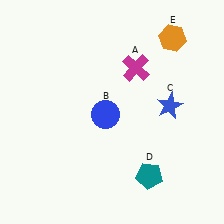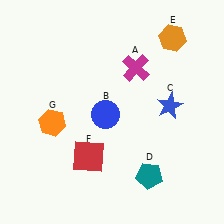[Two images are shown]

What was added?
A red square (F), an orange hexagon (G) were added in Image 2.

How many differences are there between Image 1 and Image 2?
There are 2 differences between the two images.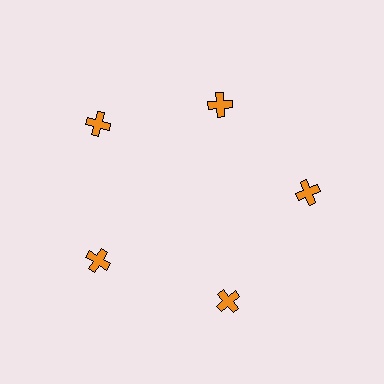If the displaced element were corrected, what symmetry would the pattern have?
It would have 5-fold rotational symmetry — the pattern would map onto itself every 72 degrees.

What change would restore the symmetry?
The symmetry would be restored by moving it outward, back onto the ring so that all 5 crosses sit at equal angles and equal distance from the center.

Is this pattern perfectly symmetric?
No. The 5 orange crosses are arranged in a ring, but one element near the 1 o'clock position is pulled inward toward the center, breaking the 5-fold rotational symmetry.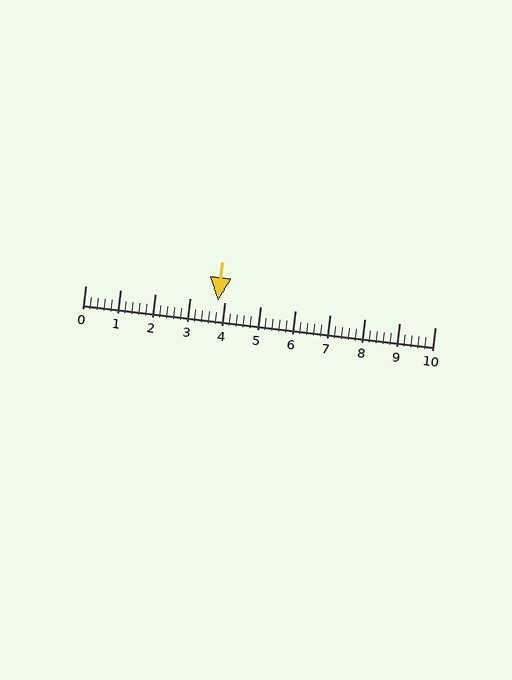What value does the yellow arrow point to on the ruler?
The yellow arrow points to approximately 3.8.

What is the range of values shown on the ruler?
The ruler shows values from 0 to 10.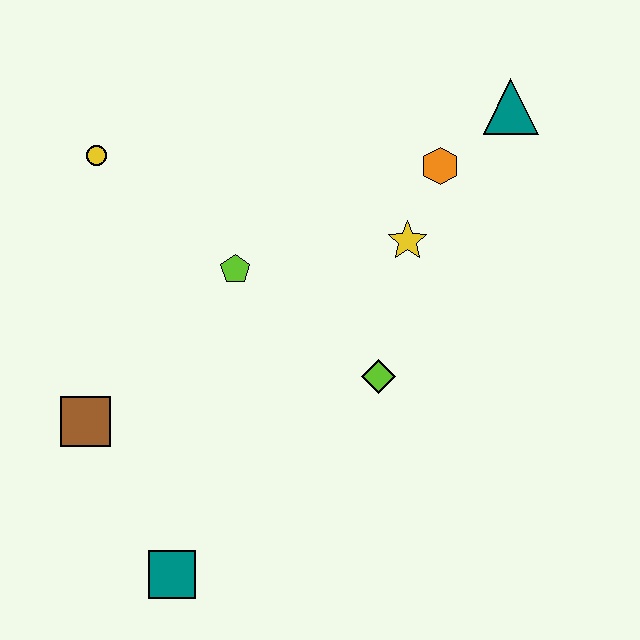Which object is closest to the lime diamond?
The yellow star is closest to the lime diamond.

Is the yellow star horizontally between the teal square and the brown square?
No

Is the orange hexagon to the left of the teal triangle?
Yes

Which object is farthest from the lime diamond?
The yellow circle is farthest from the lime diamond.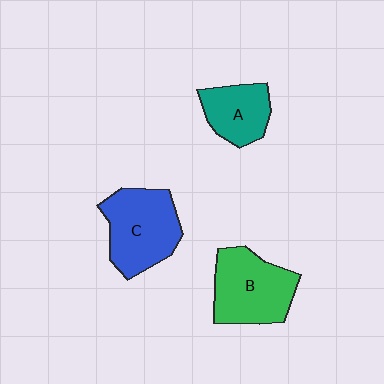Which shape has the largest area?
Shape C (blue).